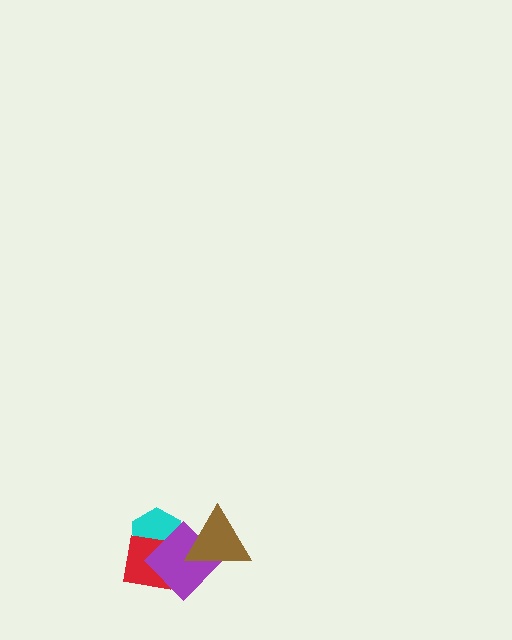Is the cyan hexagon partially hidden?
Yes, it is partially covered by another shape.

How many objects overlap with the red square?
2 objects overlap with the red square.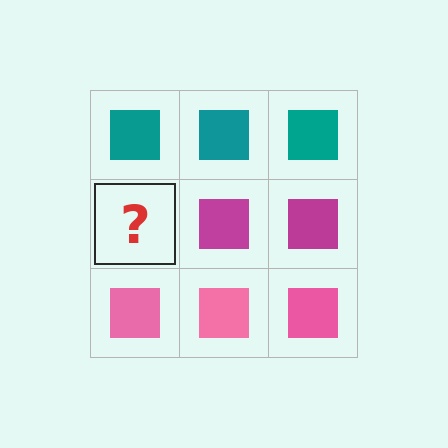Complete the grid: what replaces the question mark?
The question mark should be replaced with a magenta square.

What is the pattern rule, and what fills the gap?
The rule is that each row has a consistent color. The gap should be filled with a magenta square.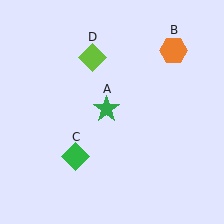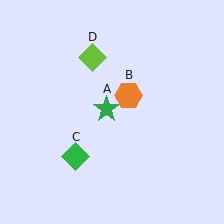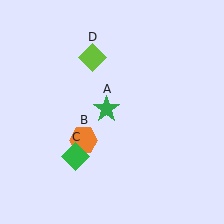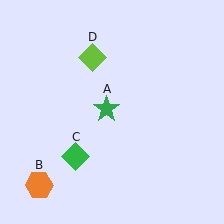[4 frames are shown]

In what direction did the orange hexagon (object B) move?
The orange hexagon (object B) moved down and to the left.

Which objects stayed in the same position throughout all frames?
Green star (object A) and green diamond (object C) and lime diamond (object D) remained stationary.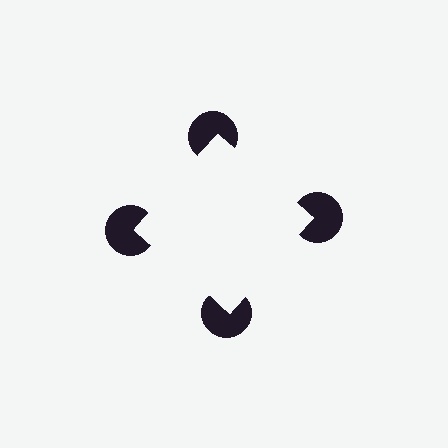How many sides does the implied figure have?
4 sides.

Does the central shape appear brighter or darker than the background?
It typically appears slightly brighter than the background, even though no actual brightness change is drawn.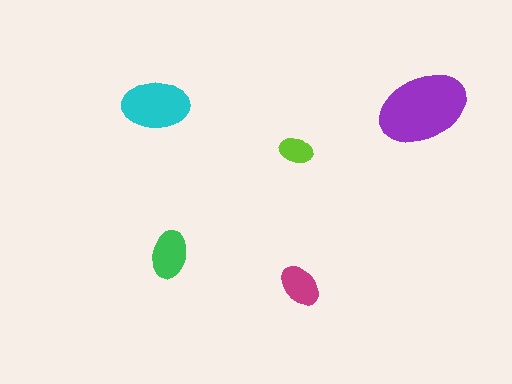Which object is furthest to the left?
The cyan ellipse is leftmost.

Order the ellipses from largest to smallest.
the purple one, the cyan one, the green one, the magenta one, the lime one.